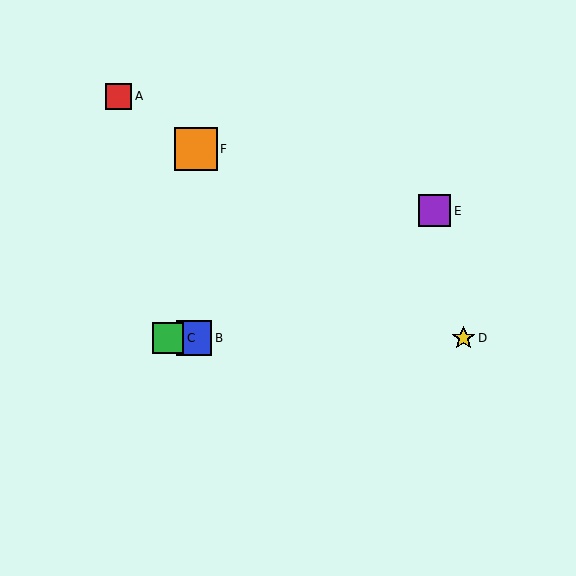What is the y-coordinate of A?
Object A is at y≈96.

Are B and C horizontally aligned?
Yes, both are at y≈338.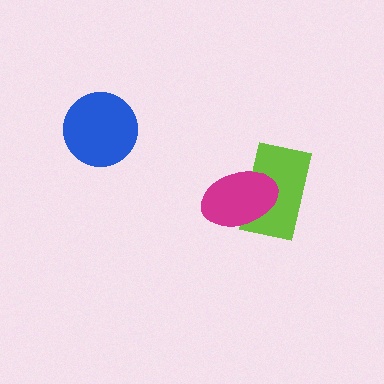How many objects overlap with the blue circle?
0 objects overlap with the blue circle.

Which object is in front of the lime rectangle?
The magenta ellipse is in front of the lime rectangle.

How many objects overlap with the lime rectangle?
1 object overlaps with the lime rectangle.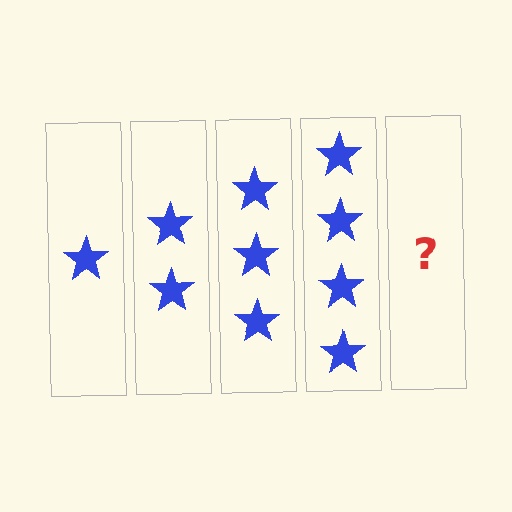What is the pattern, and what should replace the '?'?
The pattern is that each step adds one more star. The '?' should be 5 stars.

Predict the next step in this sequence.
The next step is 5 stars.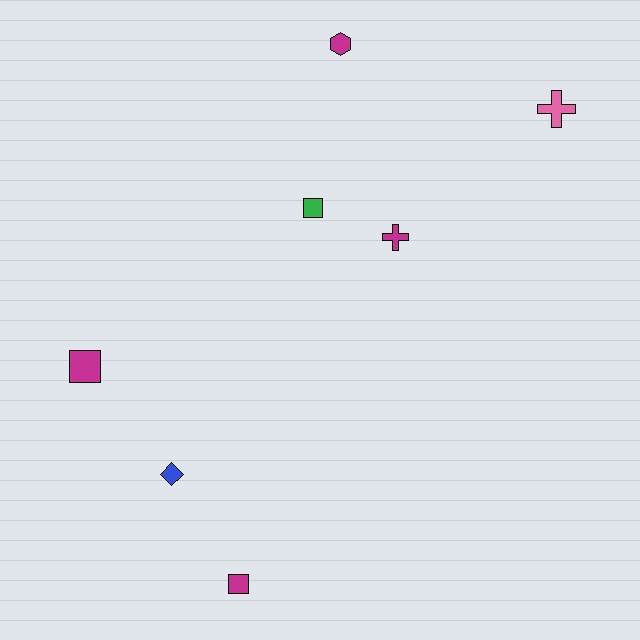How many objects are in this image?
There are 7 objects.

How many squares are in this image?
There are 3 squares.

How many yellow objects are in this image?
There are no yellow objects.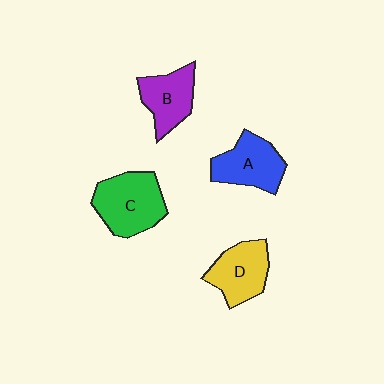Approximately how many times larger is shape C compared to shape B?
Approximately 1.4 times.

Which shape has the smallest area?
Shape B (purple).